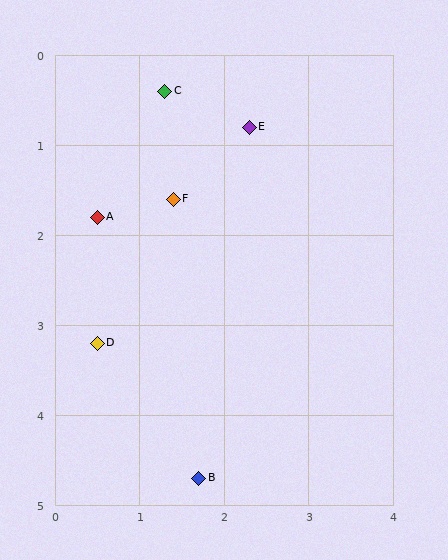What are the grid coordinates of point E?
Point E is at approximately (2.3, 0.8).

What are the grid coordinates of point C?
Point C is at approximately (1.3, 0.4).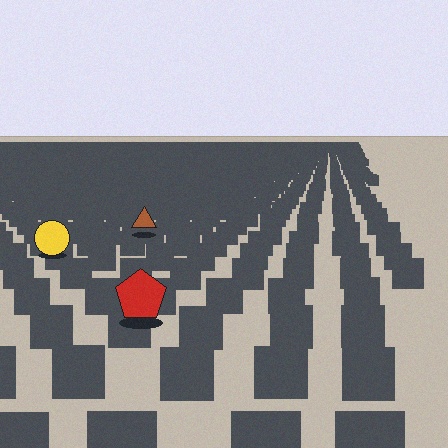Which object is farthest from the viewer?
The brown triangle is farthest from the viewer. It appears smaller and the ground texture around it is denser.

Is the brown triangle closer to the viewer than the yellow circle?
No. The yellow circle is closer — you can tell from the texture gradient: the ground texture is coarser near it.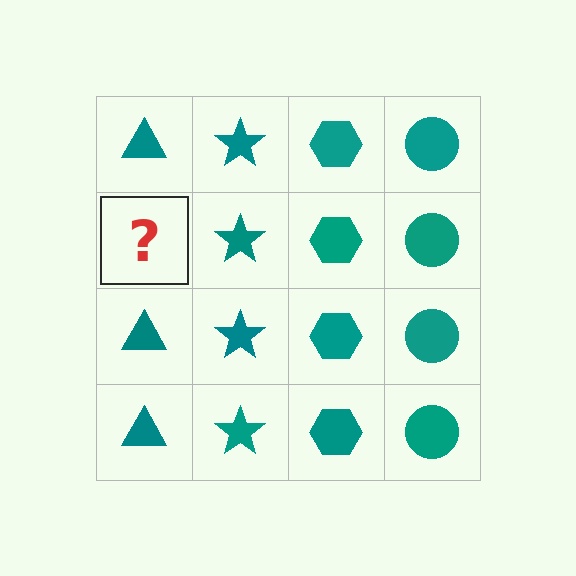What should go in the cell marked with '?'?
The missing cell should contain a teal triangle.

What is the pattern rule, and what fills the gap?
The rule is that each column has a consistent shape. The gap should be filled with a teal triangle.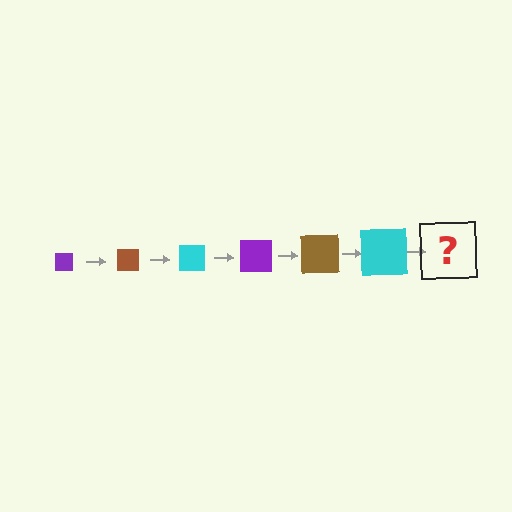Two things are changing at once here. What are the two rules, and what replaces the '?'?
The two rules are that the square grows larger each step and the color cycles through purple, brown, and cyan. The '?' should be a purple square, larger than the previous one.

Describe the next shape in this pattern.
It should be a purple square, larger than the previous one.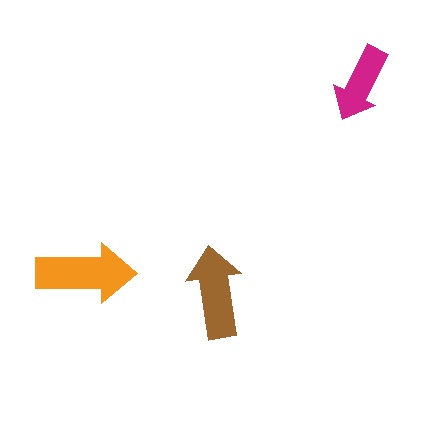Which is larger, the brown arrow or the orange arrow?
The orange one.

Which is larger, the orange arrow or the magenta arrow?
The orange one.